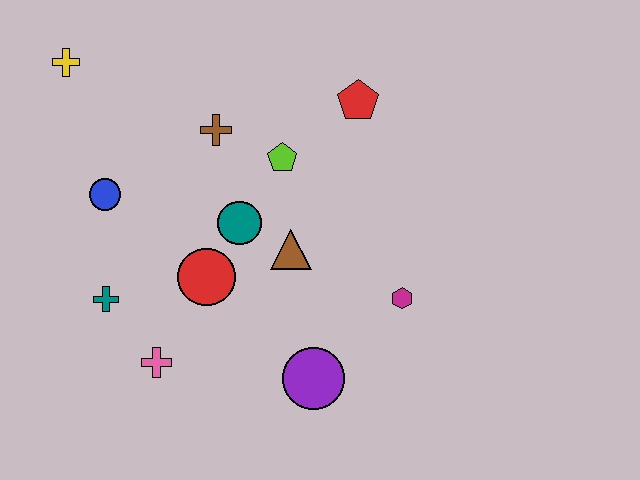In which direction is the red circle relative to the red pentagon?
The red circle is below the red pentagon.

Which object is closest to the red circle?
The teal circle is closest to the red circle.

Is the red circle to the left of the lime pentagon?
Yes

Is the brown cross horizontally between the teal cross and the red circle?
No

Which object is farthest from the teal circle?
The yellow cross is farthest from the teal circle.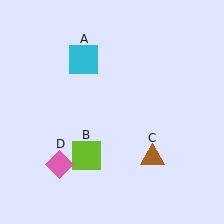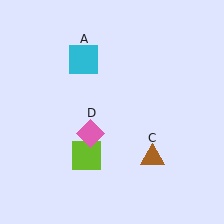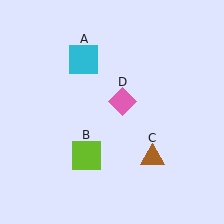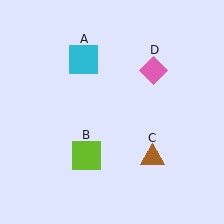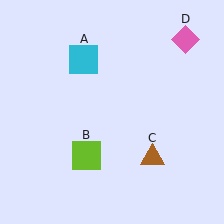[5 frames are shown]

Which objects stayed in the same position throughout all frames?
Cyan square (object A) and lime square (object B) and brown triangle (object C) remained stationary.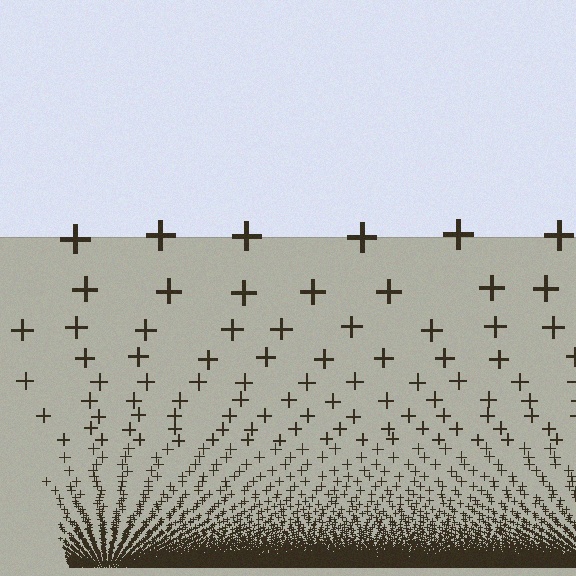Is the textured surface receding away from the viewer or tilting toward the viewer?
The surface appears to tilt toward the viewer. Texture elements get larger and sparser toward the top.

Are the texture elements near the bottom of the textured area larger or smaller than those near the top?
Smaller. The gradient is inverted — elements near the bottom are smaller and denser.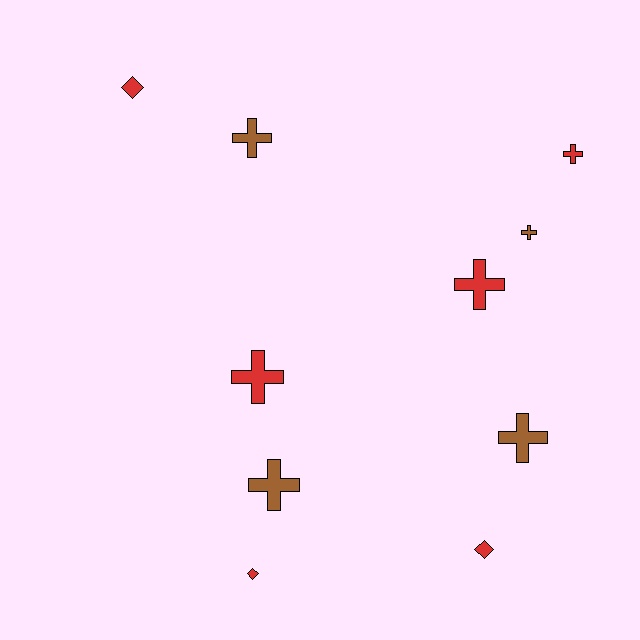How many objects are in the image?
There are 10 objects.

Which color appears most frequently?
Red, with 6 objects.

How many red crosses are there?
There are 3 red crosses.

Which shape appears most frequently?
Cross, with 7 objects.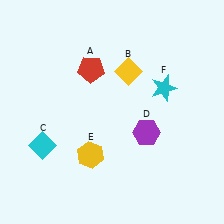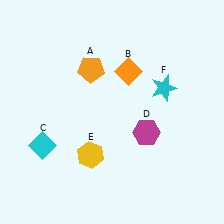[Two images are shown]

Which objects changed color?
A changed from red to orange. B changed from yellow to orange. D changed from purple to magenta.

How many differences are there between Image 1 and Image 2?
There are 3 differences between the two images.